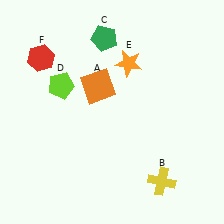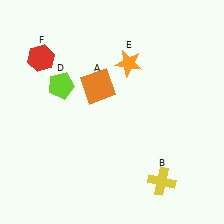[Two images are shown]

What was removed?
The green pentagon (C) was removed in Image 2.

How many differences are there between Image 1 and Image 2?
There is 1 difference between the two images.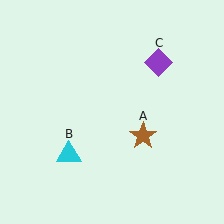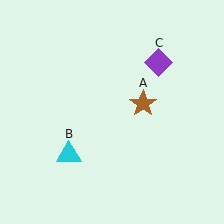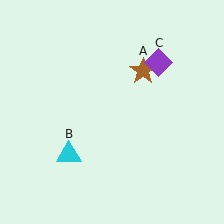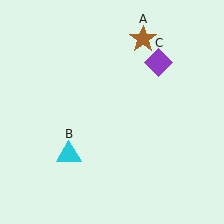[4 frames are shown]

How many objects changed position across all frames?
1 object changed position: brown star (object A).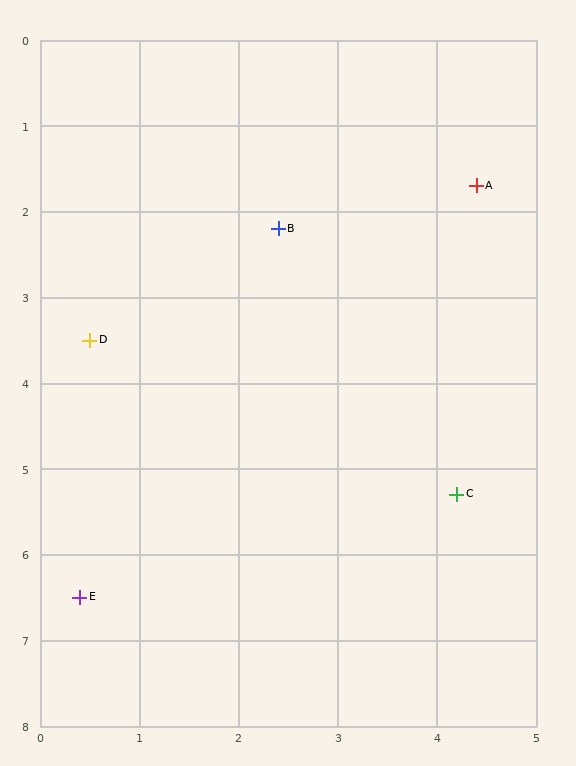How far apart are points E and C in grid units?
Points E and C are about 4.0 grid units apart.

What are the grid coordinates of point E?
Point E is at approximately (0.4, 6.5).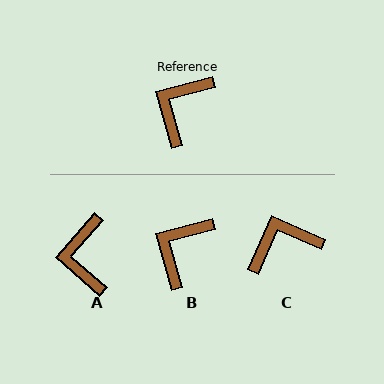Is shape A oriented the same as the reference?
No, it is off by about 33 degrees.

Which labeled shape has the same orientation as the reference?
B.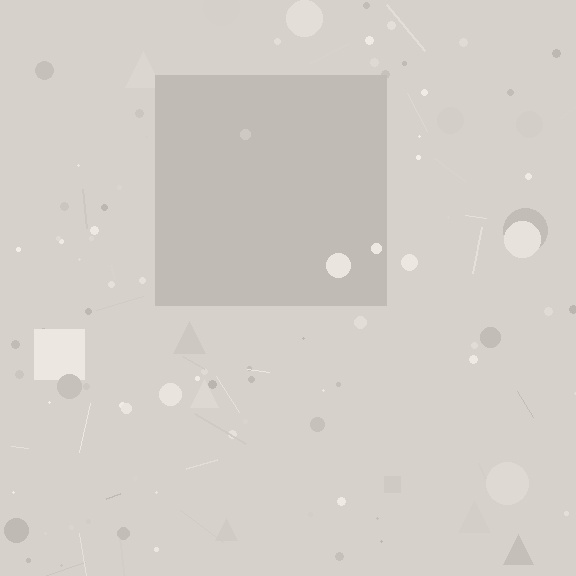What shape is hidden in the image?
A square is hidden in the image.